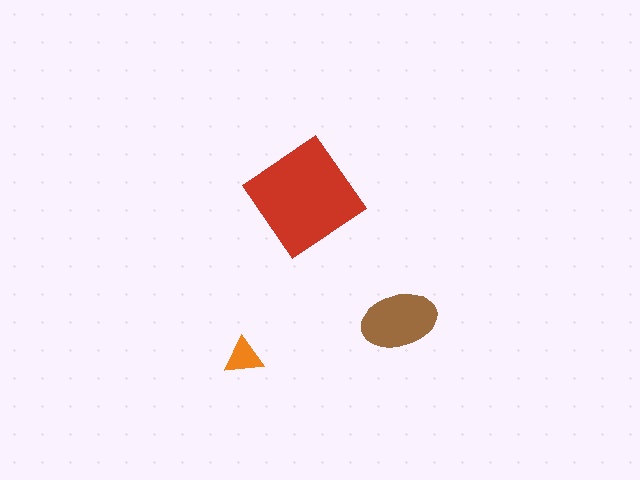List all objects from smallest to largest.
The orange triangle, the brown ellipse, the red diamond.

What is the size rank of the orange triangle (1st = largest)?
3rd.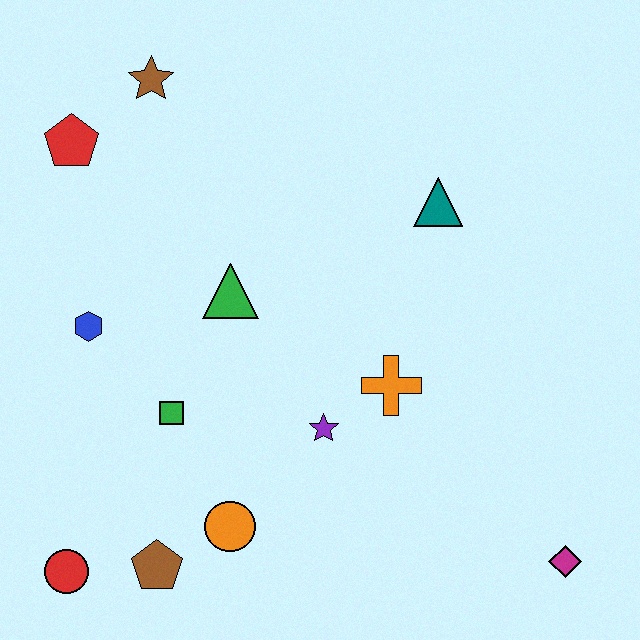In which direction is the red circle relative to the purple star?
The red circle is to the left of the purple star.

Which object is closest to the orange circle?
The brown pentagon is closest to the orange circle.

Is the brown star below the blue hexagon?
No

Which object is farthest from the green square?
The magenta diamond is farthest from the green square.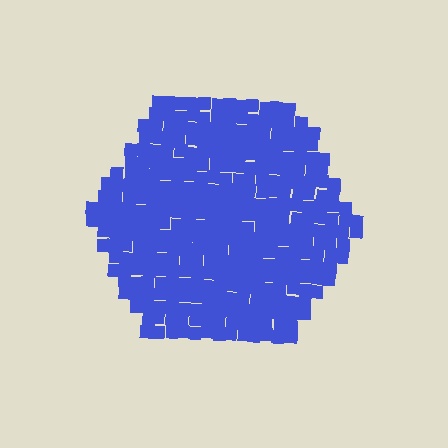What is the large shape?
The large shape is a hexagon.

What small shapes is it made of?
It is made of small squares.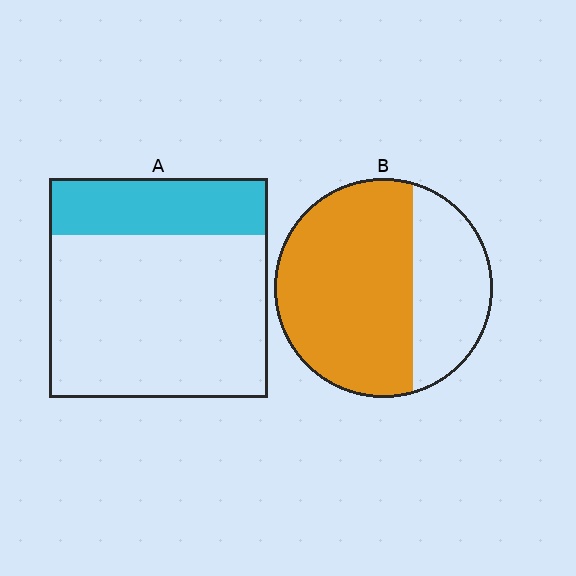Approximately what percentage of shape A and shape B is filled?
A is approximately 25% and B is approximately 65%.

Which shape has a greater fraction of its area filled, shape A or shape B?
Shape B.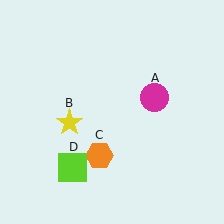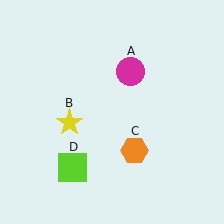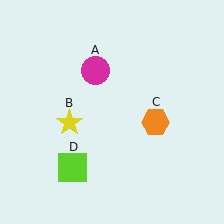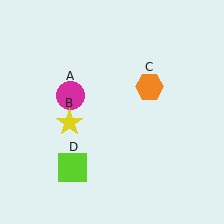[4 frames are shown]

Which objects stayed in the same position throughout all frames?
Yellow star (object B) and lime square (object D) remained stationary.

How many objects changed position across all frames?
2 objects changed position: magenta circle (object A), orange hexagon (object C).